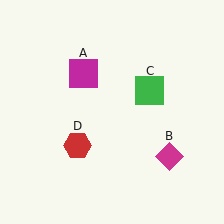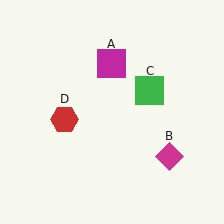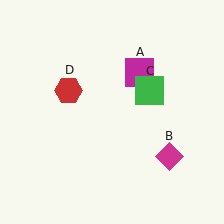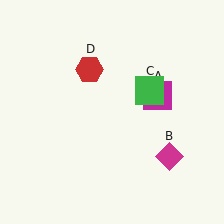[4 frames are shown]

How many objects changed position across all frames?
2 objects changed position: magenta square (object A), red hexagon (object D).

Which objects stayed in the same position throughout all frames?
Magenta diamond (object B) and green square (object C) remained stationary.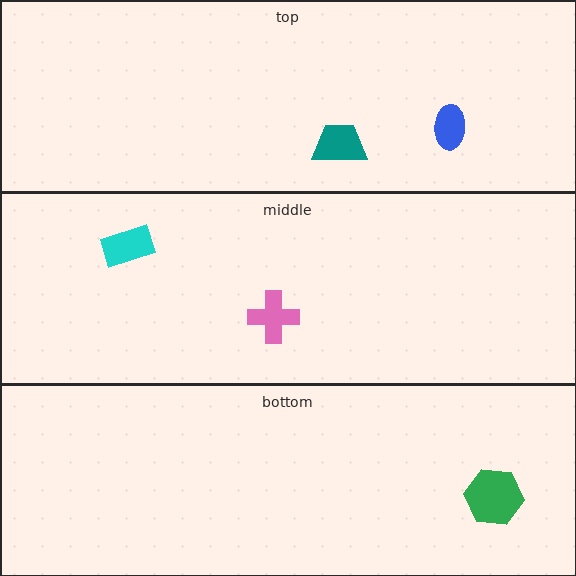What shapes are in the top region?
The teal trapezoid, the blue ellipse.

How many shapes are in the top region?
2.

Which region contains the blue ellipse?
The top region.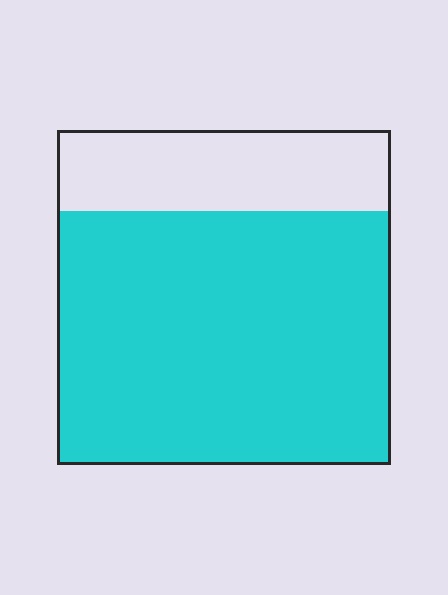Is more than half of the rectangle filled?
Yes.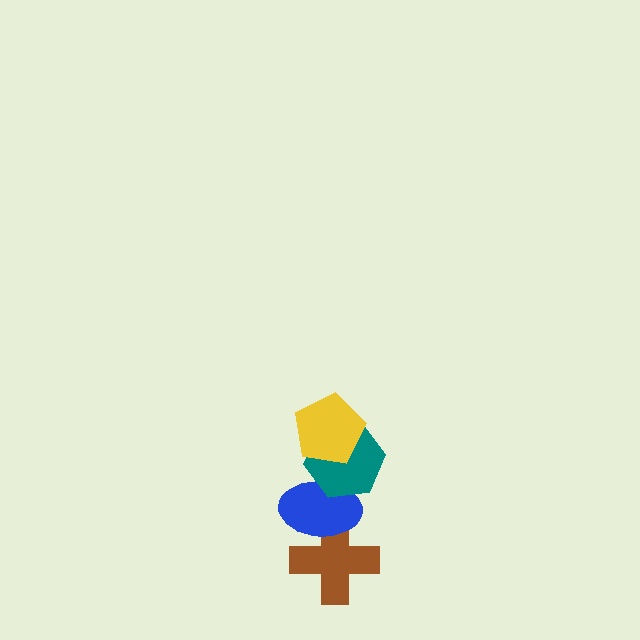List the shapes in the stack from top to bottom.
From top to bottom: the yellow pentagon, the teal hexagon, the blue ellipse, the brown cross.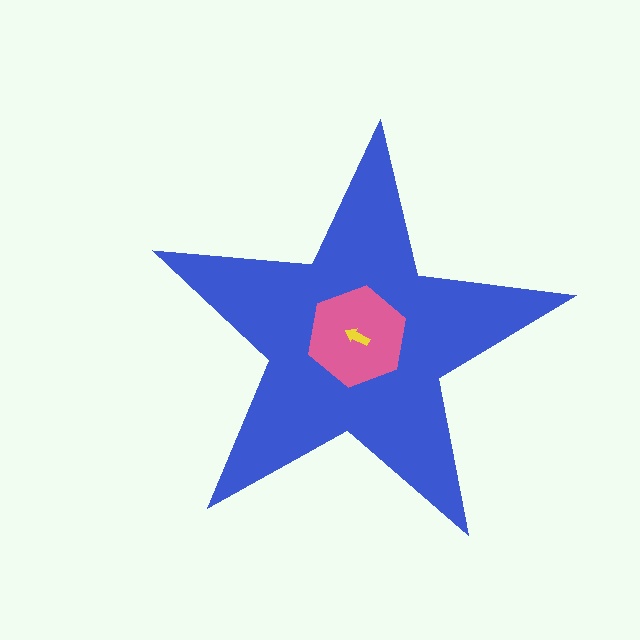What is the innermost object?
The yellow arrow.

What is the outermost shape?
The blue star.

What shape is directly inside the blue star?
The pink hexagon.